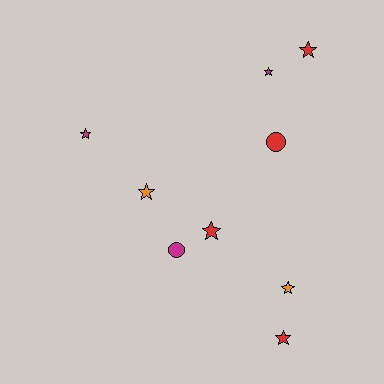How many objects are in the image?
There are 9 objects.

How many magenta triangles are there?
There are no magenta triangles.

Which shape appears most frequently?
Star, with 7 objects.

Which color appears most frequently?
Red, with 4 objects.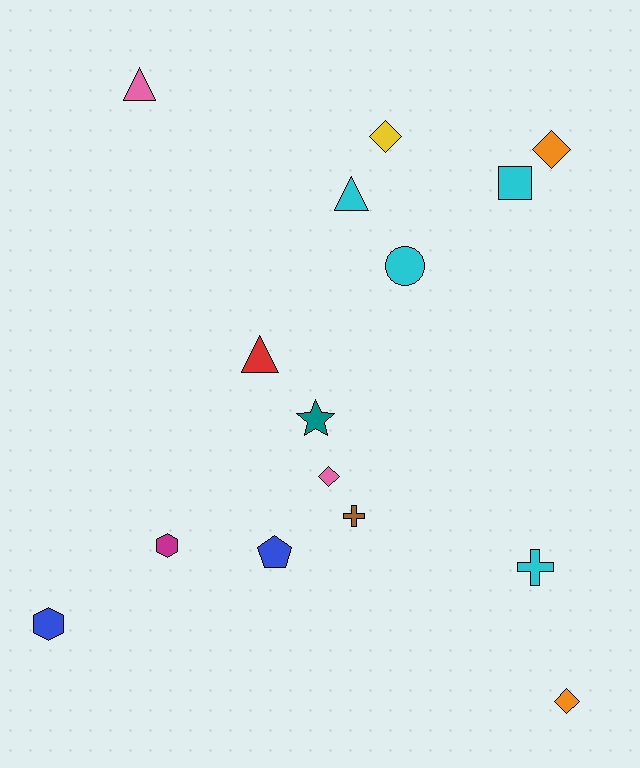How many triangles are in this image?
There are 3 triangles.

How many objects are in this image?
There are 15 objects.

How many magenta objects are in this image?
There is 1 magenta object.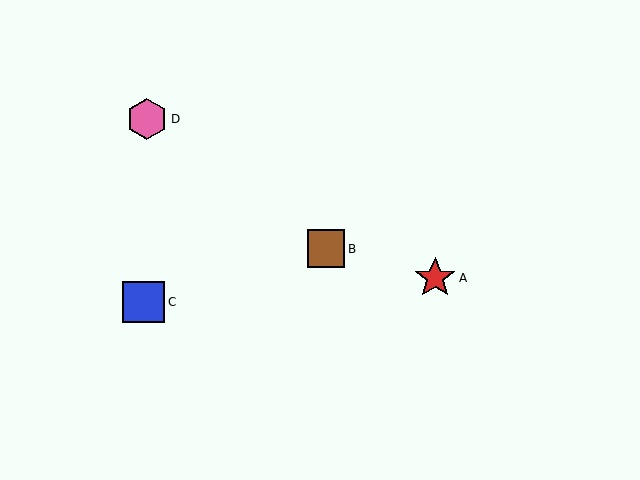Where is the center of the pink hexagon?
The center of the pink hexagon is at (147, 119).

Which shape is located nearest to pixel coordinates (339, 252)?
The brown square (labeled B) at (326, 249) is nearest to that location.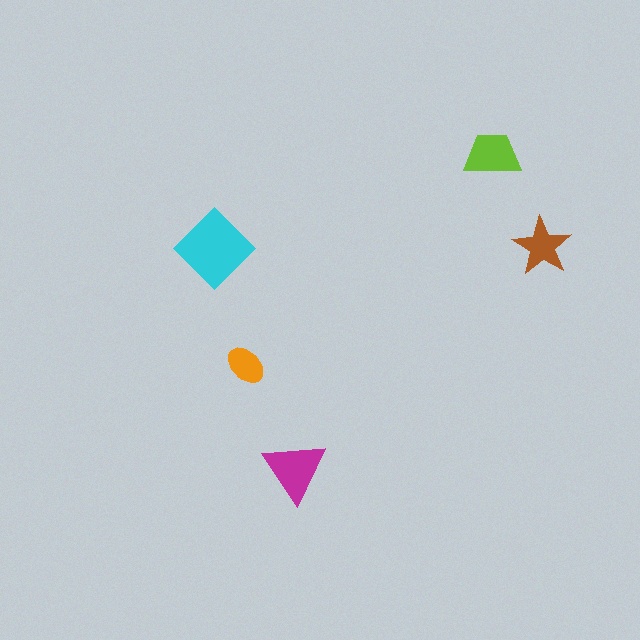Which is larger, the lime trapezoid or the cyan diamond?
The cyan diamond.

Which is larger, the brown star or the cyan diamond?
The cyan diamond.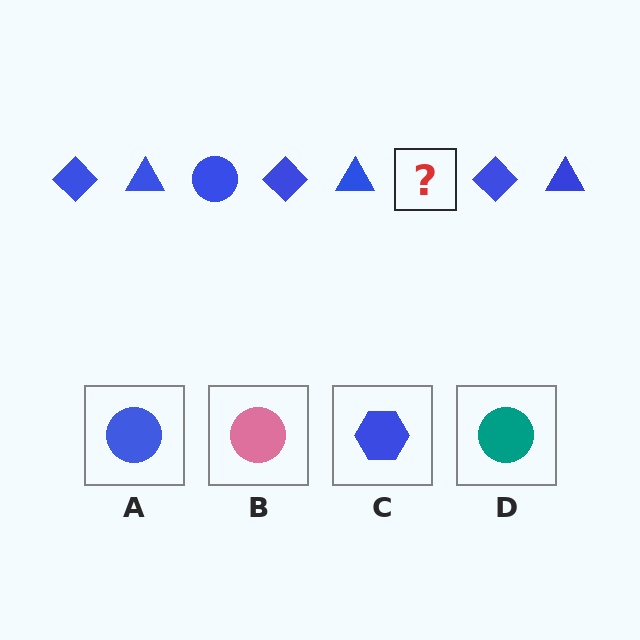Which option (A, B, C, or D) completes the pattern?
A.